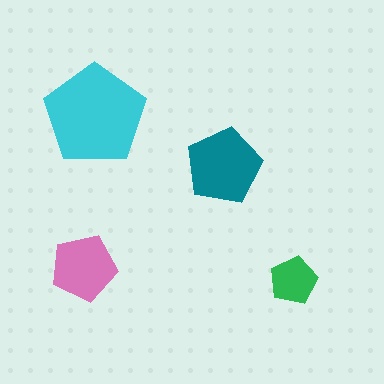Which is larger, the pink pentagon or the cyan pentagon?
The cyan one.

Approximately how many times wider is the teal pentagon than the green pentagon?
About 1.5 times wider.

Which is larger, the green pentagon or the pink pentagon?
The pink one.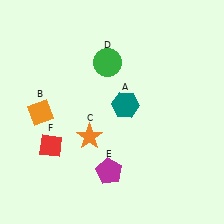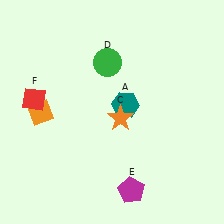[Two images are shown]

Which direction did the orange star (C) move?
The orange star (C) moved right.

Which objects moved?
The objects that moved are: the orange star (C), the magenta pentagon (E), the red diamond (F).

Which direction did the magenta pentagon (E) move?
The magenta pentagon (E) moved right.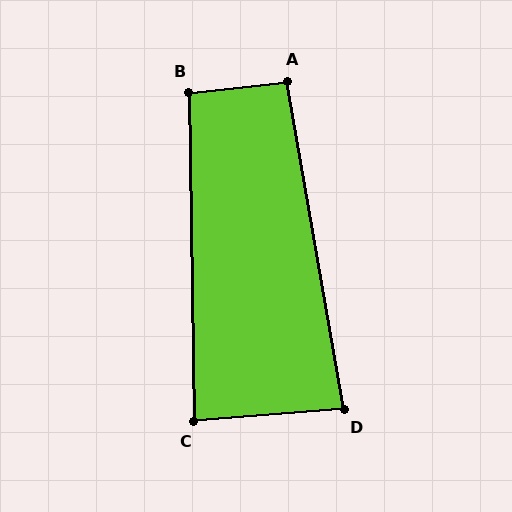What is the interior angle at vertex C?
Approximately 86 degrees (approximately right).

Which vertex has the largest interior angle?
B, at approximately 95 degrees.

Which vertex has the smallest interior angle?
D, at approximately 85 degrees.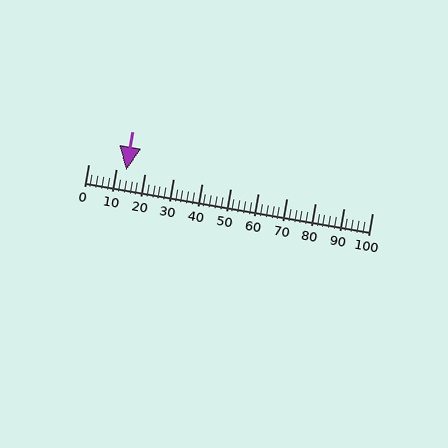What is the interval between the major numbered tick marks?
The major tick marks are spaced 10 units apart.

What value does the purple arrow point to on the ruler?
The purple arrow points to approximately 14.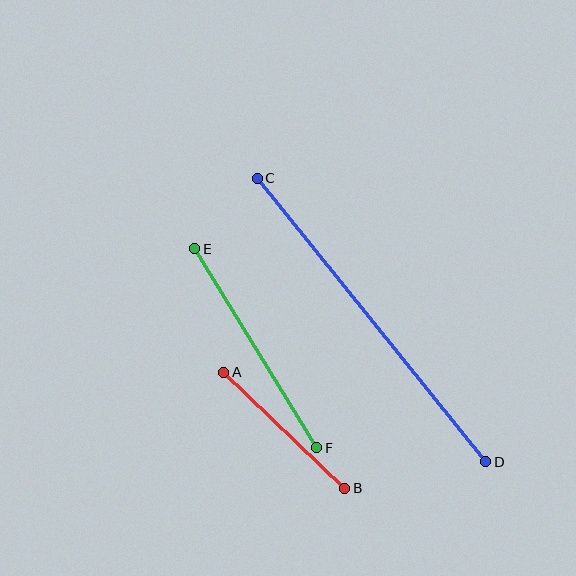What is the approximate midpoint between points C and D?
The midpoint is at approximately (372, 320) pixels.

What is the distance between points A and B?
The distance is approximately 167 pixels.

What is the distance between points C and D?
The distance is approximately 364 pixels.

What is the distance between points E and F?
The distance is approximately 233 pixels.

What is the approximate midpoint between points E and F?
The midpoint is at approximately (256, 348) pixels.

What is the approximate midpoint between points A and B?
The midpoint is at approximately (284, 430) pixels.